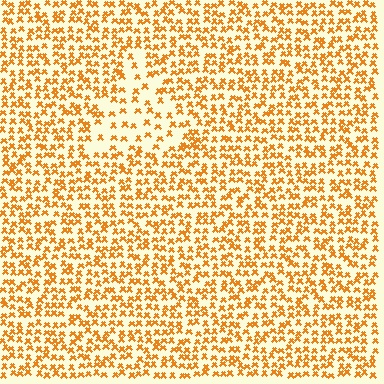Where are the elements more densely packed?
The elements are more densely packed outside the triangle boundary.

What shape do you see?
I see a triangle.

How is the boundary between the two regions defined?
The boundary is defined by a change in element density (approximately 2.0x ratio). All elements are the same color, size, and shape.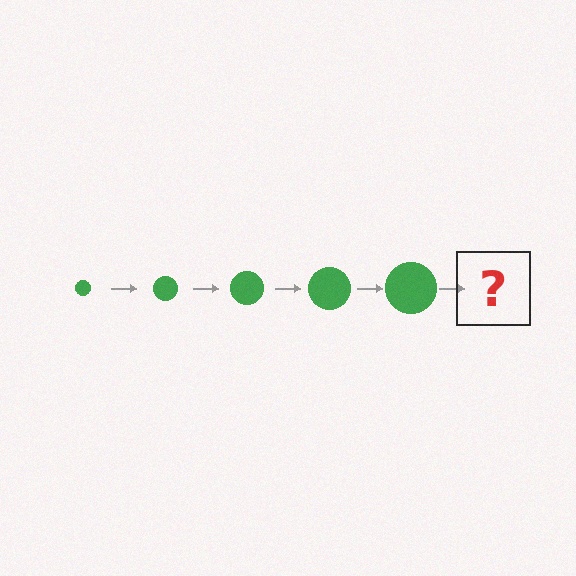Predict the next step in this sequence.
The next step is a green circle, larger than the previous one.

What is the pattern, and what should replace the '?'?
The pattern is that the circle gets progressively larger each step. The '?' should be a green circle, larger than the previous one.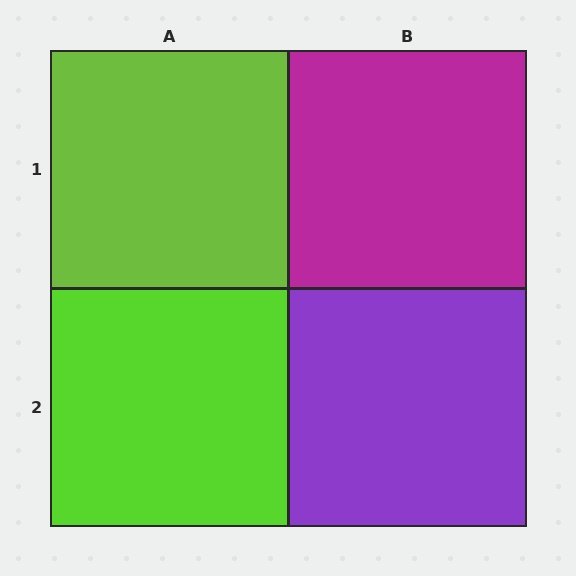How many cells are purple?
1 cell is purple.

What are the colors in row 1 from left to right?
Lime, magenta.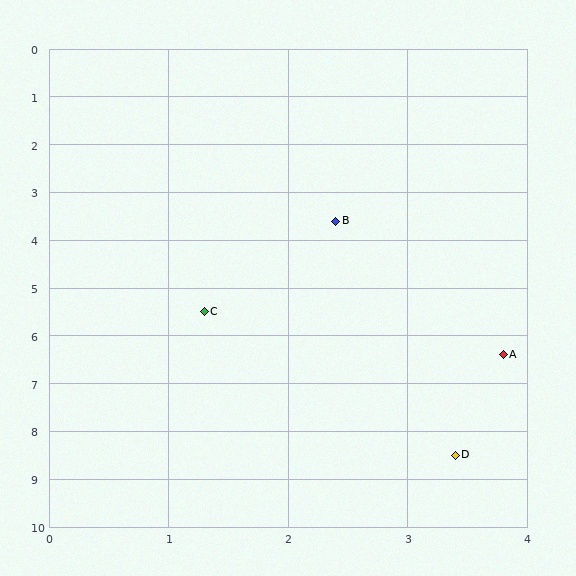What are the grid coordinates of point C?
Point C is at approximately (1.3, 5.5).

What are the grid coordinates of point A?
Point A is at approximately (3.8, 6.4).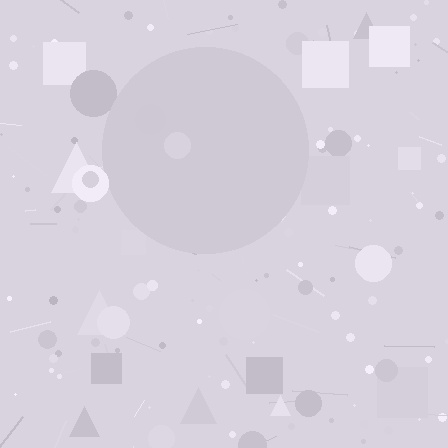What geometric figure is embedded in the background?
A circle is embedded in the background.